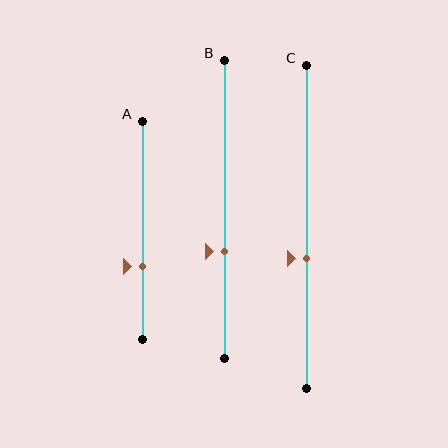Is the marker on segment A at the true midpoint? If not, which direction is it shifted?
No, the marker on segment A is shifted downward by about 16% of the segment length.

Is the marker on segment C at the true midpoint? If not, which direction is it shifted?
No, the marker on segment C is shifted downward by about 10% of the segment length.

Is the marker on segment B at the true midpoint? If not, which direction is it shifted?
No, the marker on segment B is shifted downward by about 14% of the segment length.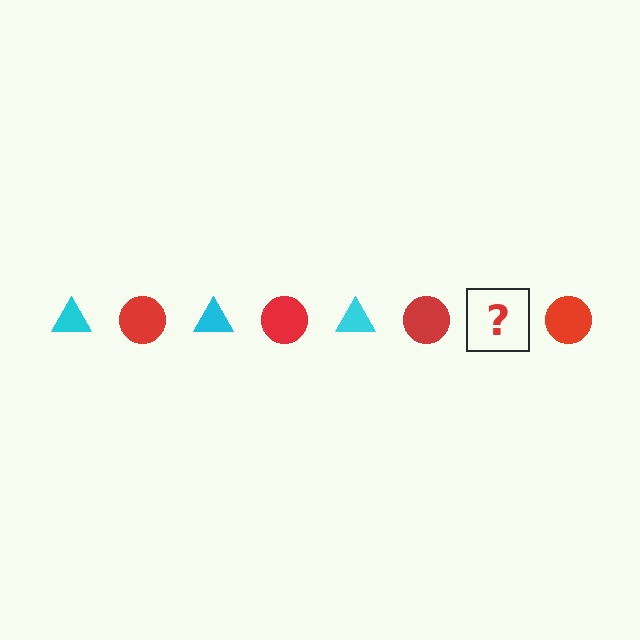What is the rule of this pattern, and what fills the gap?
The rule is that the pattern alternates between cyan triangle and red circle. The gap should be filled with a cyan triangle.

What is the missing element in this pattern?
The missing element is a cyan triangle.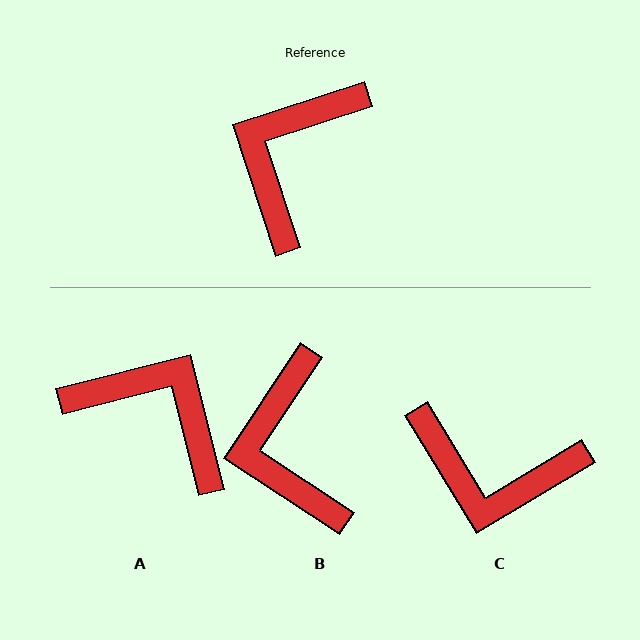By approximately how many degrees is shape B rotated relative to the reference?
Approximately 39 degrees counter-clockwise.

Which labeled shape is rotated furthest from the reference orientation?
C, about 103 degrees away.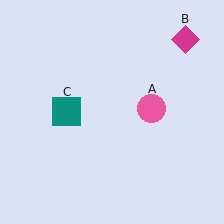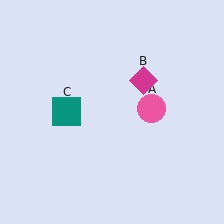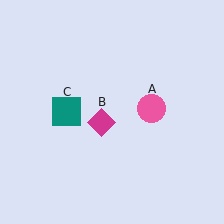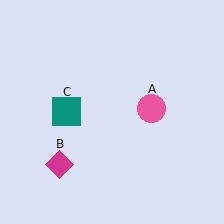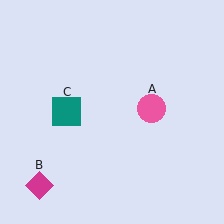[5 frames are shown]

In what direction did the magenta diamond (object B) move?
The magenta diamond (object B) moved down and to the left.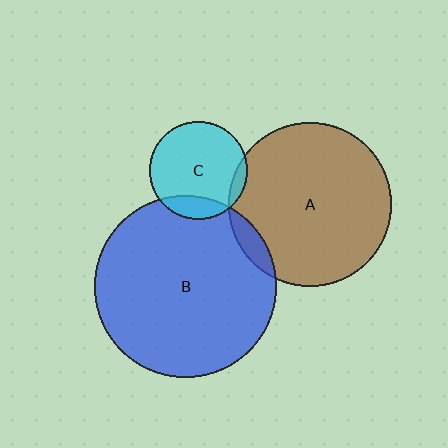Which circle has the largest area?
Circle B (blue).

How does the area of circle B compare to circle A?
Approximately 1.2 times.